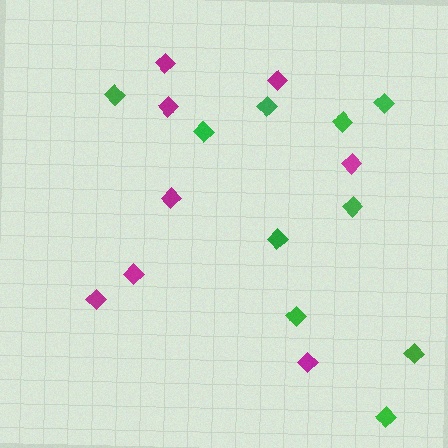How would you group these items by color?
There are 2 groups: one group of green diamonds (10) and one group of magenta diamonds (8).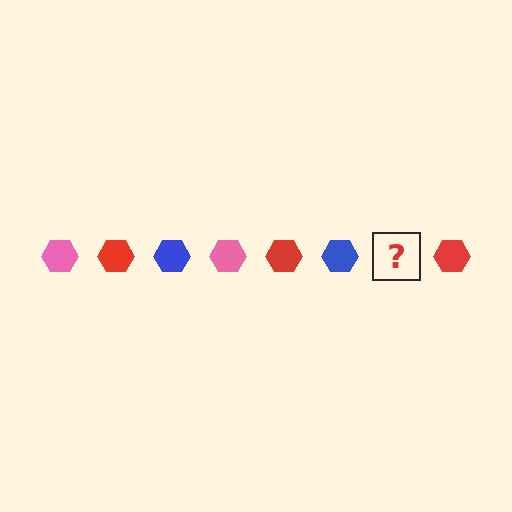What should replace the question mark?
The question mark should be replaced with a pink hexagon.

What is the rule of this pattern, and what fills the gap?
The rule is that the pattern cycles through pink, red, blue hexagons. The gap should be filled with a pink hexagon.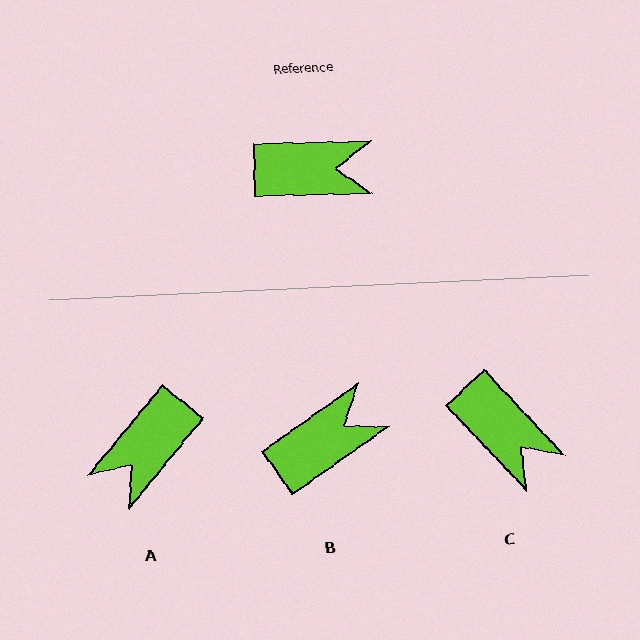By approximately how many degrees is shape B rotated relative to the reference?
Approximately 34 degrees counter-clockwise.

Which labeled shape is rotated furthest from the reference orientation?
A, about 131 degrees away.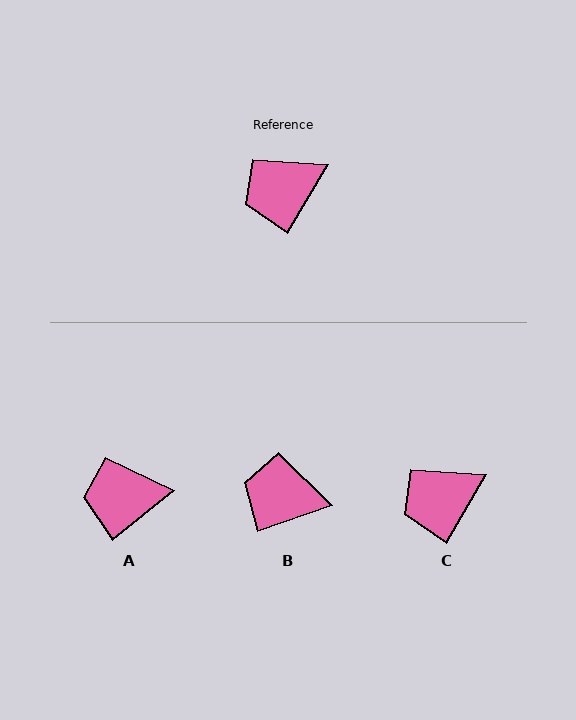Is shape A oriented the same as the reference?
No, it is off by about 21 degrees.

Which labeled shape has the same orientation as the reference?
C.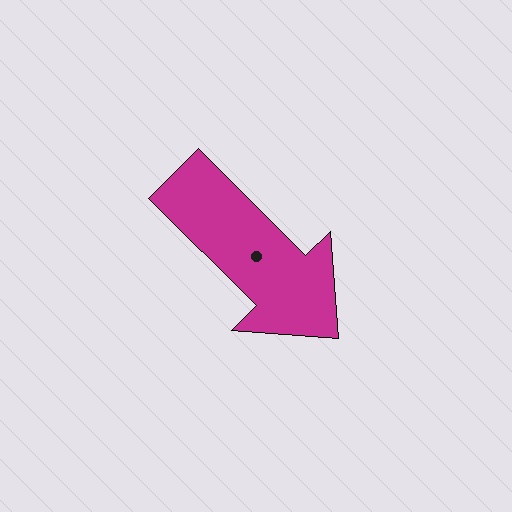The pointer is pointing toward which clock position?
Roughly 4 o'clock.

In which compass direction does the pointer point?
Southeast.